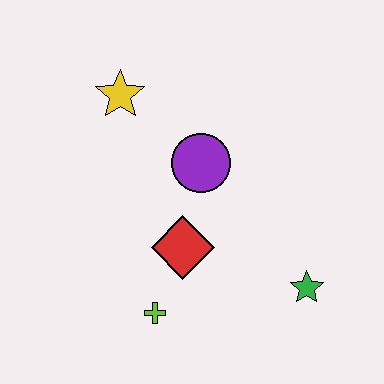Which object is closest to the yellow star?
The purple circle is closest to the yellow star.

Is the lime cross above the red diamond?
No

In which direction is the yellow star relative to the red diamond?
The yellow star is above the red diamond.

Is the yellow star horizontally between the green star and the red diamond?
No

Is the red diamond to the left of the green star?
Yes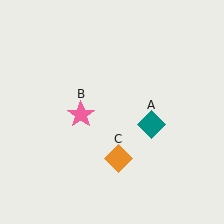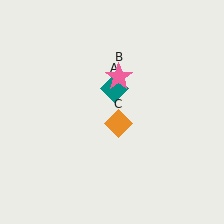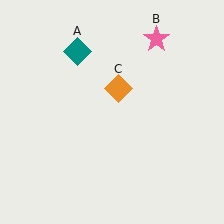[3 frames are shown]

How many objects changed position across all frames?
3 objects changed position: teal diamond (object A), pink star (object B), orange diamond (object C).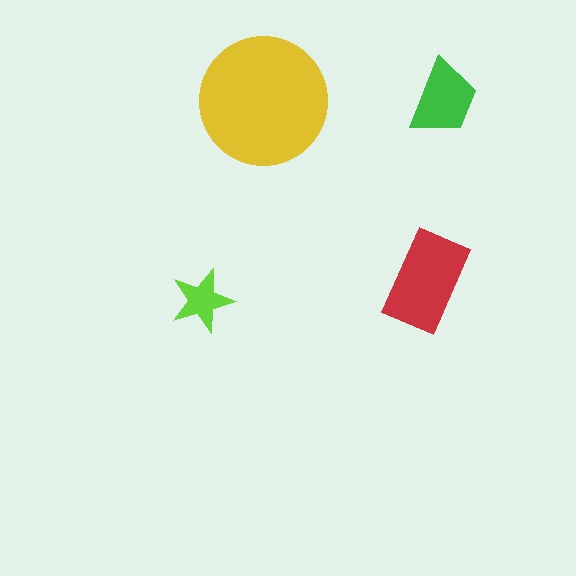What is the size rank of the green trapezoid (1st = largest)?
3rd.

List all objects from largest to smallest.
The yellow circle, the red rectangle, the green trapezoid, the lime star.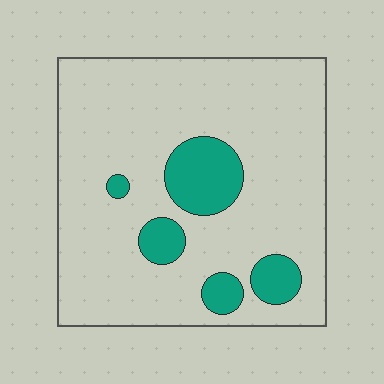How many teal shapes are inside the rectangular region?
5.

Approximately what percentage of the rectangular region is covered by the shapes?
Approximately 15%.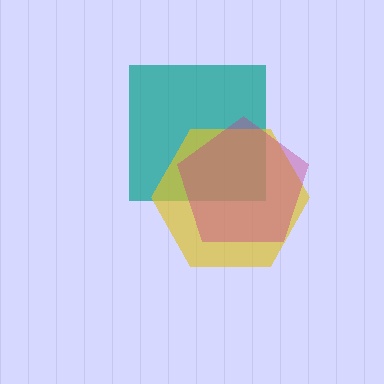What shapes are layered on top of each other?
The layered shapes are: a teal square, a yellow hexagon, a magenta pentagon.